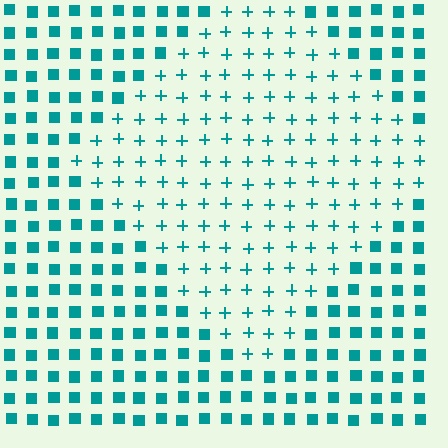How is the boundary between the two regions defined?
The boundary is defined by a change in element shape: plus signs inside vs. squares outside. All elements share the same color and spacing.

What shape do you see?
I see a diamond.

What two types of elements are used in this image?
The image uses plus signs inside the diamond region and squares outside it.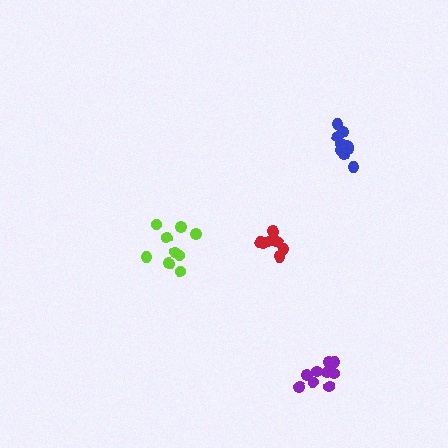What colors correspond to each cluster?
The clusters are colored: blue, lime, purple, red.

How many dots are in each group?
Group 1: 10 dots, Group 2: 9 dots, Group 3: 10 dots, Group 4: 8 dots (37 total).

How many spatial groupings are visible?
There are 4 spatial groupings.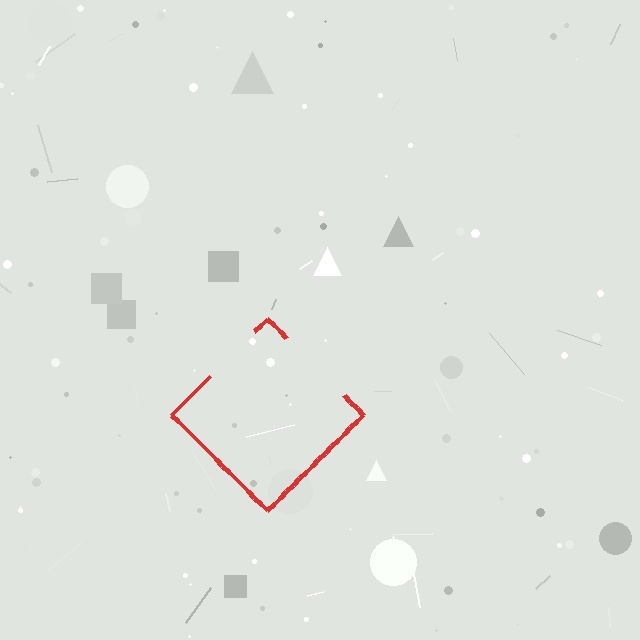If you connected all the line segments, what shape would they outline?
They would outline a diamond.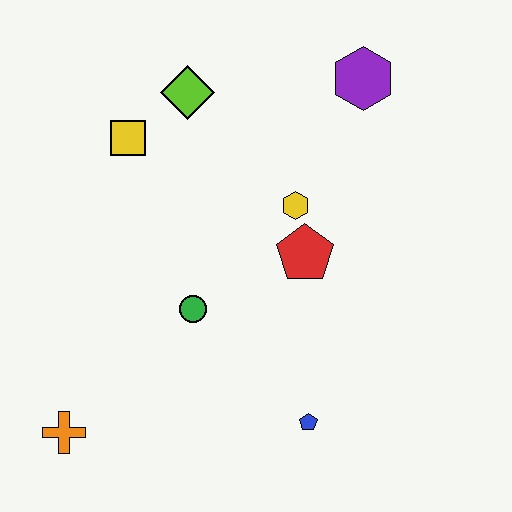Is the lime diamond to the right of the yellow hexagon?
No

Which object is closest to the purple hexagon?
The yellow hexagon is closest to the purple hexagon.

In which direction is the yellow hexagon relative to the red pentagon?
The yellow hexagon is above the red pentagon.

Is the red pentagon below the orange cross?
No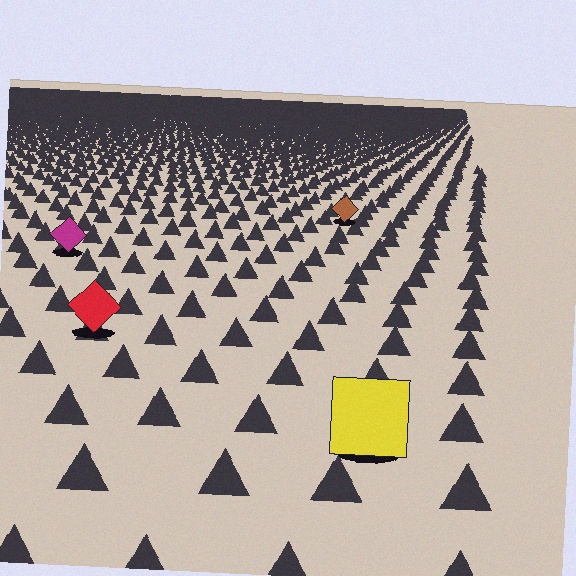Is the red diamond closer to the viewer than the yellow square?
No. The yellow square is closer — you can tell from the texture gradient: the ground texture is coarser near it.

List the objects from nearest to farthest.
From nearest to farthest: the yellow square, the red diamond, the magenta diamond, the brown diamond.